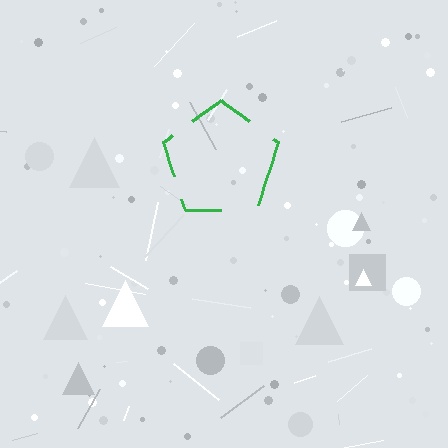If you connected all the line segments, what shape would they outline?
They would outline a pentagon.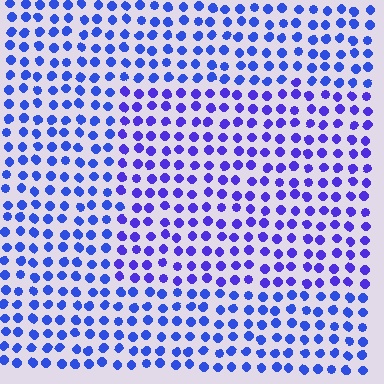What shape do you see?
I see a rectangle.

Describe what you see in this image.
The image is filled with small blue elements in a uniform arrangement. A rectangle-shaped region is visible where the elements are tinted to a slightly different hue, forming a subtle color boundary.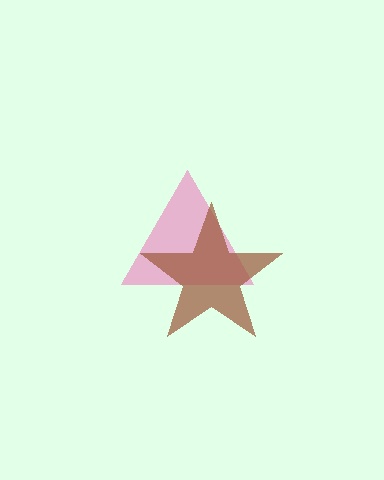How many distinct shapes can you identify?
There are 2 distinct shapes: a pink triangle, a brown star.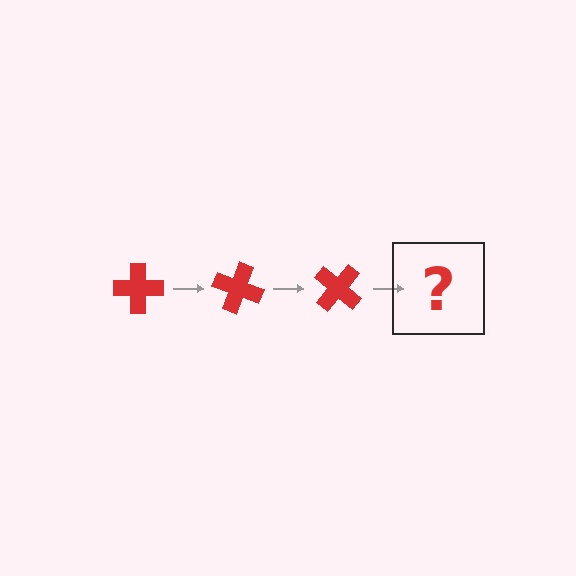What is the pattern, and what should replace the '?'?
The pattern is that the cross rotates 20 degrees each step. The '?' should be a red cross rotated 60 degrees.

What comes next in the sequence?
The next element should be a red cross rotated 60 degrees.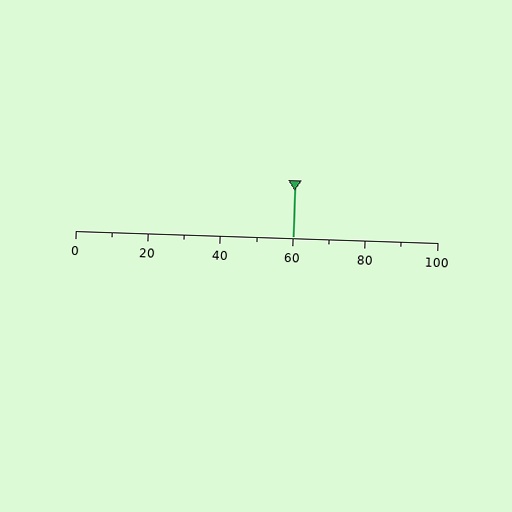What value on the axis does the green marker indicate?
The marker indicates approximately 60.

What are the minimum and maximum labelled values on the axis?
The axis runs from 0 to 100.